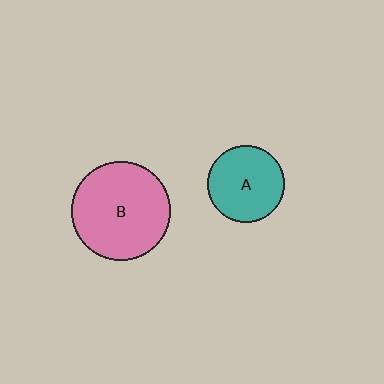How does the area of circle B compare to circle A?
Approximately 1.6 times.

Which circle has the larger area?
Circle B (pink).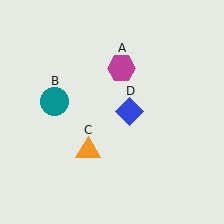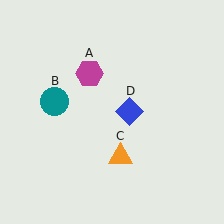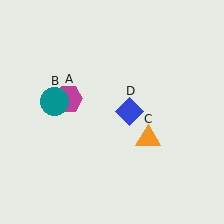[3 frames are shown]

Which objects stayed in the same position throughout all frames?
Teal circle (object B) and blue diamond (object D) remained stationary.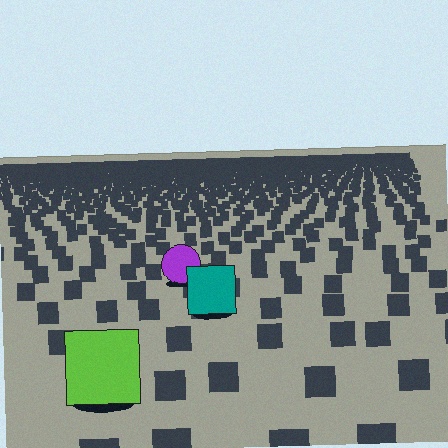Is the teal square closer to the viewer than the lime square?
No. The lime square is closer — you can tell from the texture gradient: the ground texture is coarser near it.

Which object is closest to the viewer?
The lime square is closest. The texture marks near it are larger and more spread out.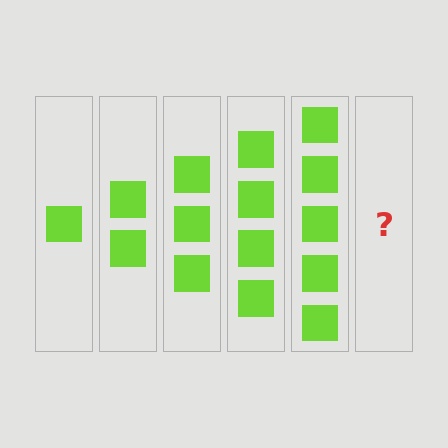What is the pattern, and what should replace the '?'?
The pattern is that each step adds one more square. The '?' should be 6 squares.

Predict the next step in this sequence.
The next step is 6 squares.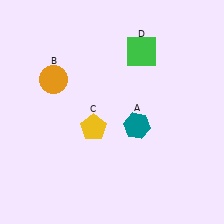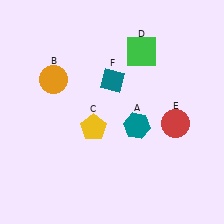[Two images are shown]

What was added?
A red circle (E), a teal diamond (F) were added in Image 2.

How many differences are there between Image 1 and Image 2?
There are 2 differences between the two images.